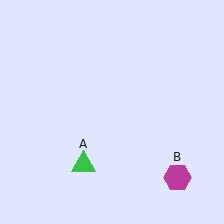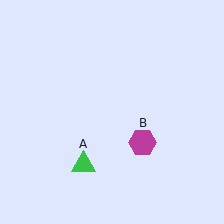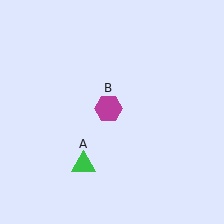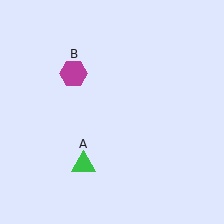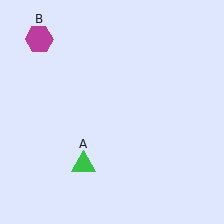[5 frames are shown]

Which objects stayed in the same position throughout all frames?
Green triangle (object A) remained stationary.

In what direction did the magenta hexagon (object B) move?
The magenta hexagon (object B) moved up and to the left.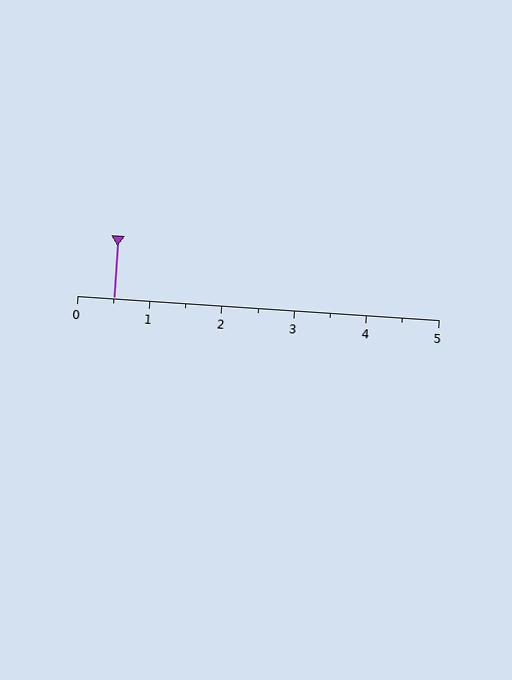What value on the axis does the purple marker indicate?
The marker indicates approximately 0.5.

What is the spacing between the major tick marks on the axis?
The major ticks are spaced 1 apart.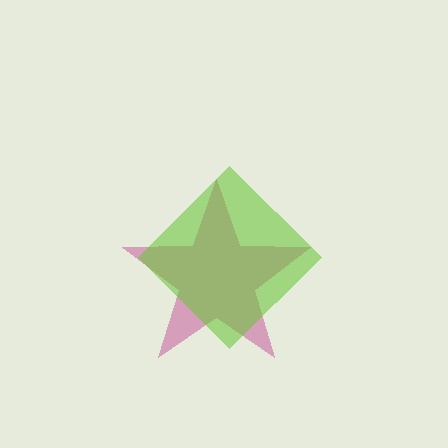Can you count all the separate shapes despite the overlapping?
Yes, there are 2 separate shapes.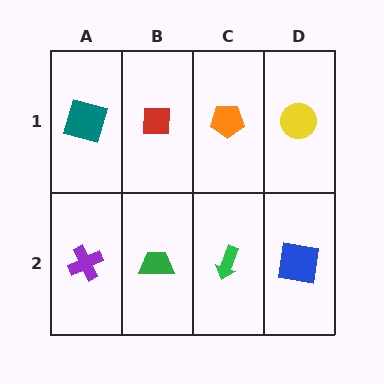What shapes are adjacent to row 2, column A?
A teal square (row 1, column A), a green trapezoid (row 2, column B).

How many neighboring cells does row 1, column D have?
2.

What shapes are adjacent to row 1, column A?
A purple cross (row 2, column A), a red square (row 1, column B).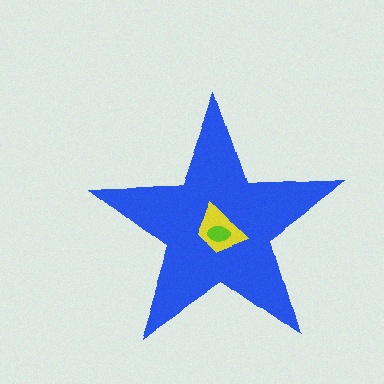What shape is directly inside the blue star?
The yellow trapezoid.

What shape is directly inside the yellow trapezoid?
The lime ellipse.